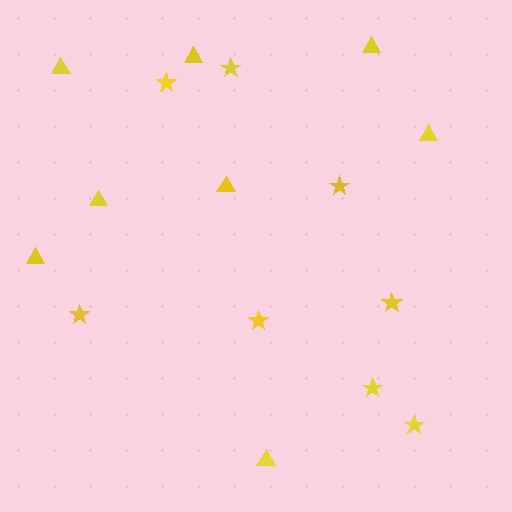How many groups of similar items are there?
There are 2 groups: one group of triangles (8) and one group of stars (8).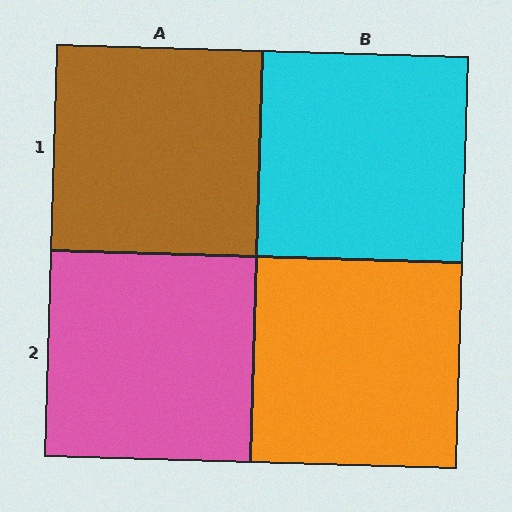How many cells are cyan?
1 cell is cyan.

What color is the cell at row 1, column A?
Brown.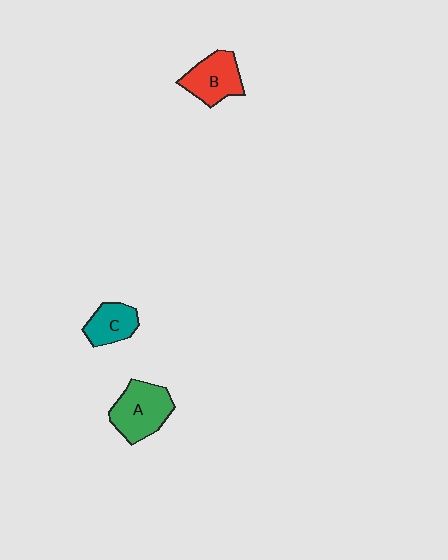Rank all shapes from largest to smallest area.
From largest to smallest: A (green), B (red), C (teal).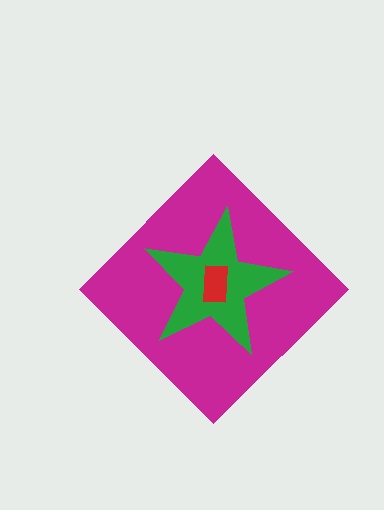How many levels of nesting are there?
3.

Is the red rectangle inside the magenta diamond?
Yes.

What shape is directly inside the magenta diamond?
The green star.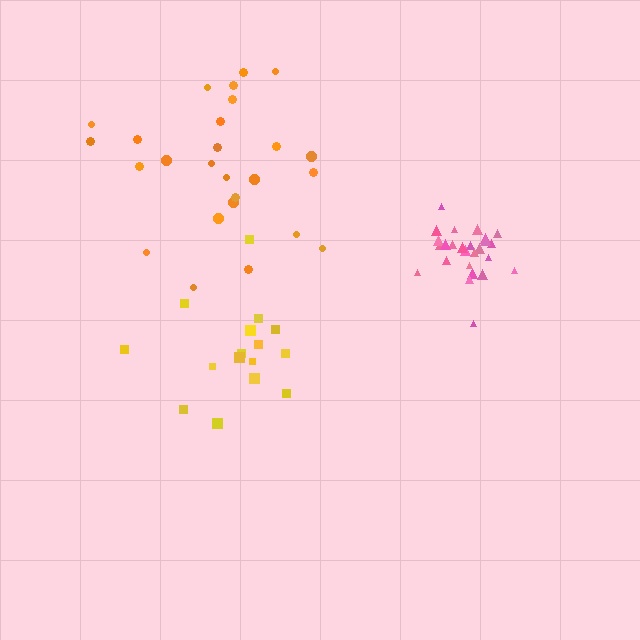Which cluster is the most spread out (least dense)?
Orange.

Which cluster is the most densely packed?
Pink.